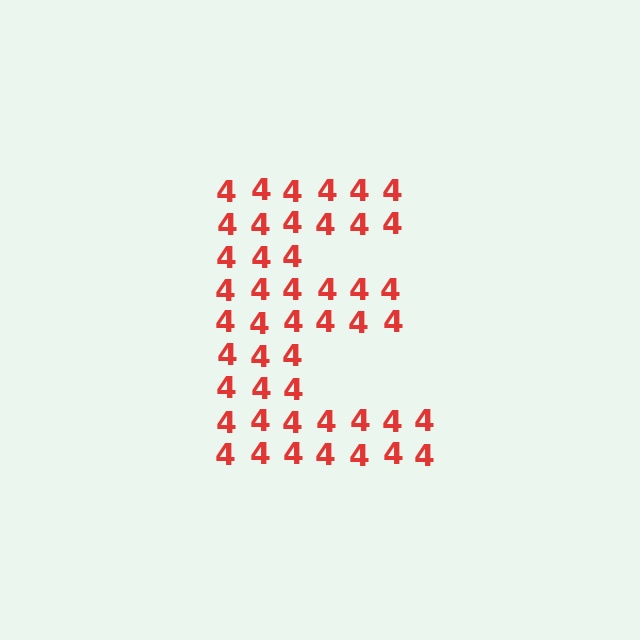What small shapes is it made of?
It is made of small digit 4's.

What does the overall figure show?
The overall figure shows the letter E.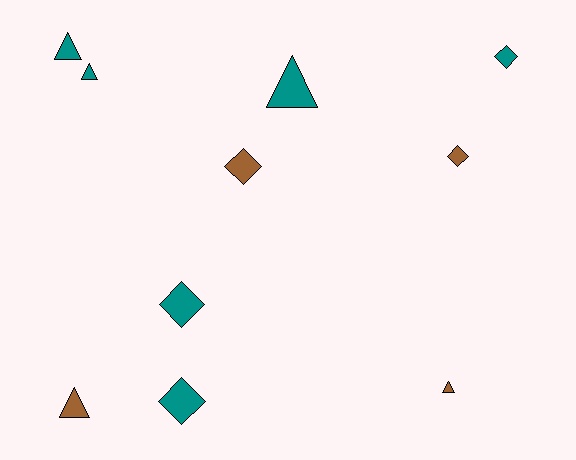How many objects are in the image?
There are 10 objects.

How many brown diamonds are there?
There are 2 brown diamonds.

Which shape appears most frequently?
Diamond, with 5 objects.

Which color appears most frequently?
Teal, with 6 objects.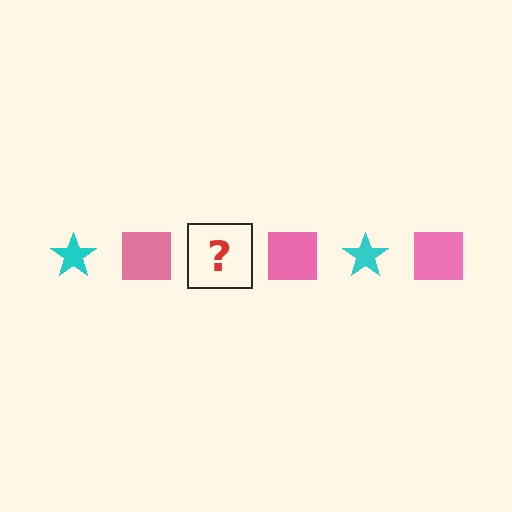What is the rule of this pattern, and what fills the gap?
The rule is that the pattern alternates between cyan star and pink square. The gap should be filled with a cyan star.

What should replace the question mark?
The question mark should be replaced with a cyan star.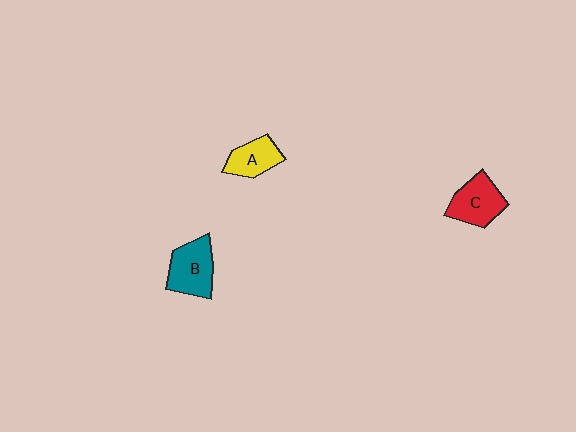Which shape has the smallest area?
Shape A (yellow).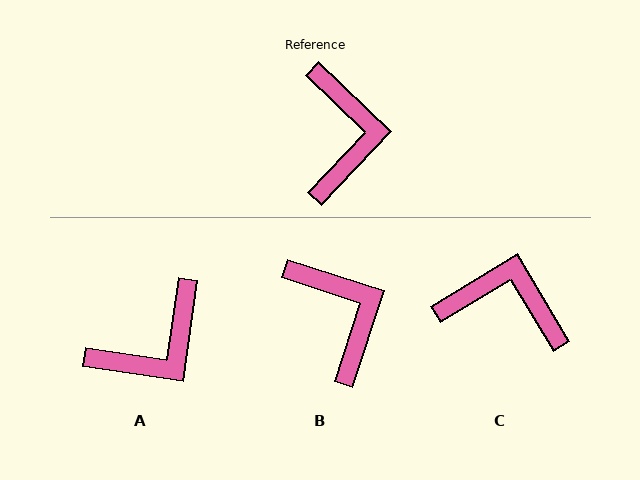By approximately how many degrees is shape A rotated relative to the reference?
Approximately 54 degrees clockwise.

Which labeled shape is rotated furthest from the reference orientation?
C, about 75 degrees away.